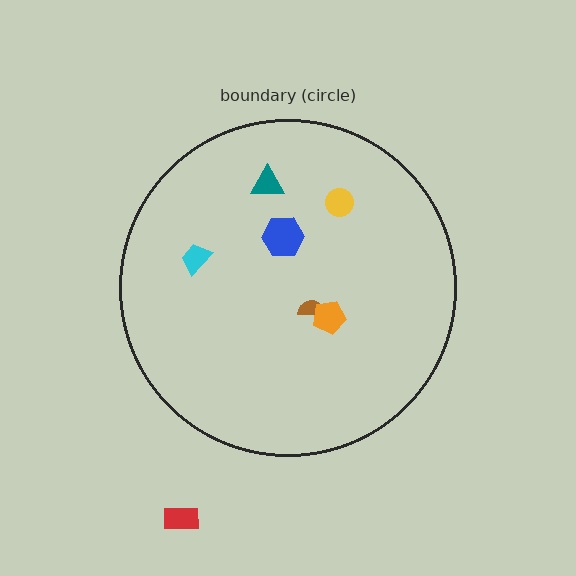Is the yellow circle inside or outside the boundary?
Inside.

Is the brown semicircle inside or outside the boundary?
Inside.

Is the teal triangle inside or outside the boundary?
Inside.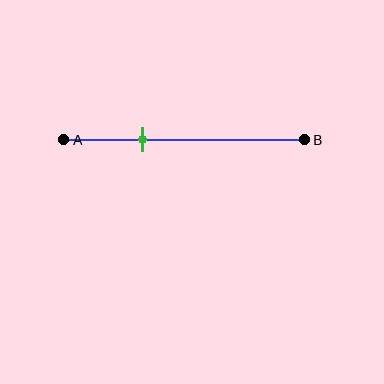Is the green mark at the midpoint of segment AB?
No, the mark is at about 35% from A, not at the 50% midpoint.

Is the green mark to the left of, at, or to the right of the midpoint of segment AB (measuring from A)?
The green mark is to the left of the midpoint of segment AB.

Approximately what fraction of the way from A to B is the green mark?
The green mark is approximately 35% of the way from A to B.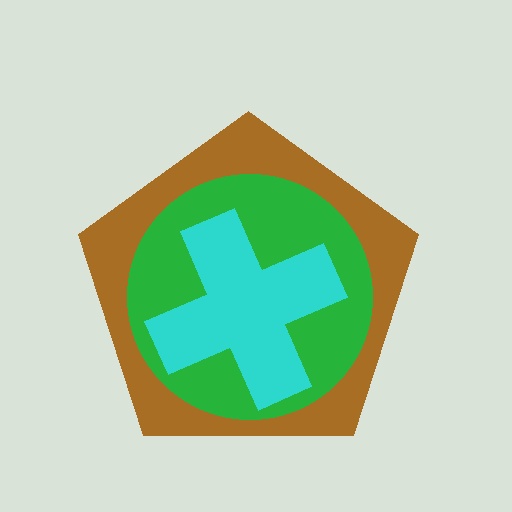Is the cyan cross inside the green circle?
Yes.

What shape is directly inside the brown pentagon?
The green circle.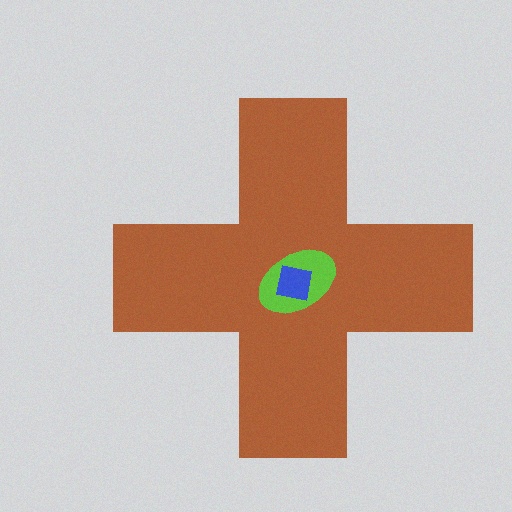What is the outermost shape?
The brown cross.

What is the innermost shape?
The blue square.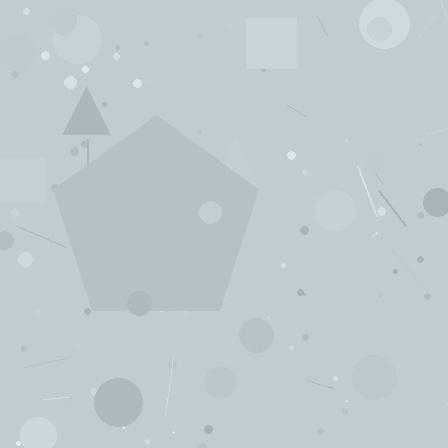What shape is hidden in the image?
A pentagon is hidden in the image.